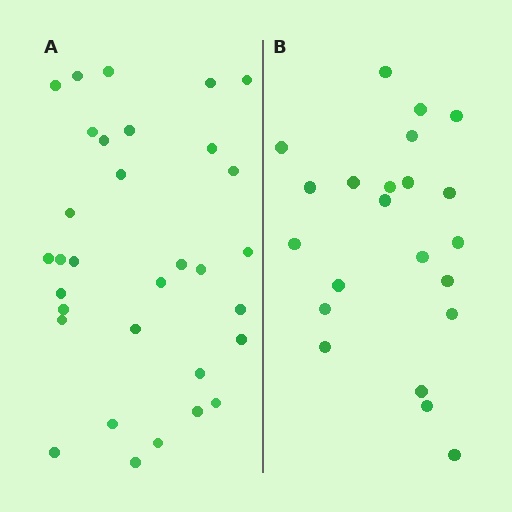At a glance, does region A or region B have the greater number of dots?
Region A (the left region) has more dots.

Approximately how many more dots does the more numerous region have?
Region A has roughly 10 or so more dots than region B.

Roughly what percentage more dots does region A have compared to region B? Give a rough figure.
About 45% more.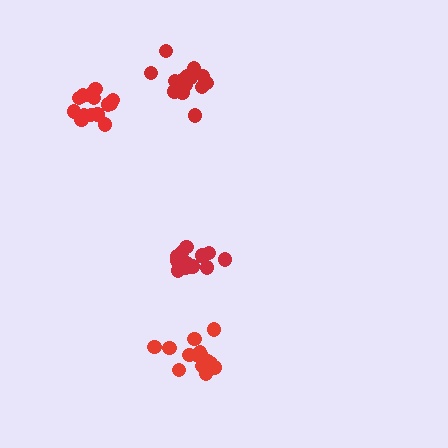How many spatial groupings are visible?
There are 4 spatial groupings.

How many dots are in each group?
Group 1: 16 dots, Group 2: 14 dots, Group 3: 14 dots, Group 4: 13 dots (57 total).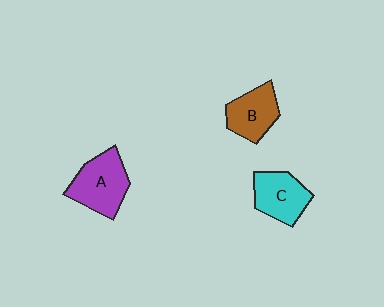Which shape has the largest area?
Shape A (purple).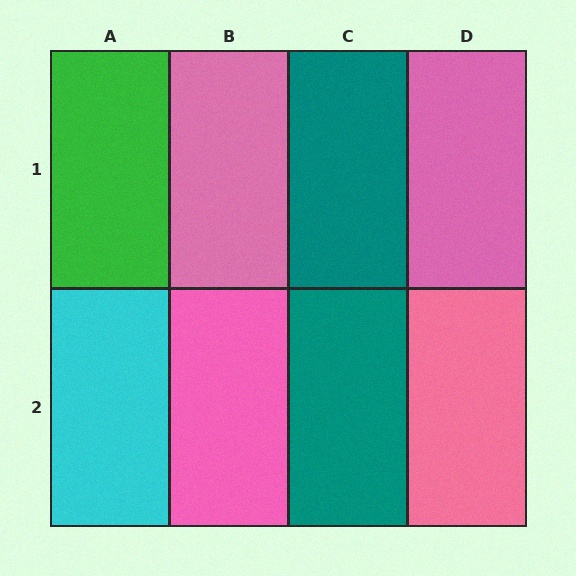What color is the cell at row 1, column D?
Pink.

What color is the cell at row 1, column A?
Green.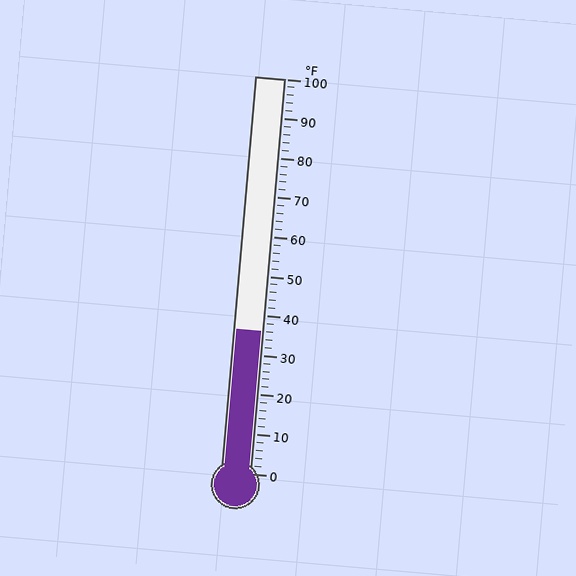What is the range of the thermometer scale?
The thermometer scale ranges from 0°F to 100°F.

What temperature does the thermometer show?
The thermometer shows approximately 36°F.